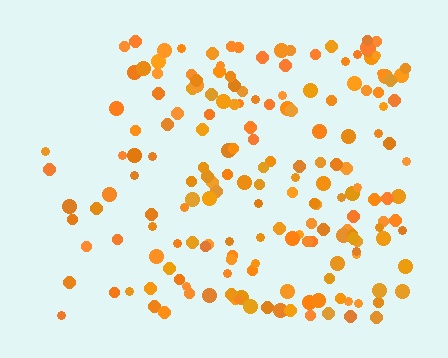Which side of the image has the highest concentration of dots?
The right.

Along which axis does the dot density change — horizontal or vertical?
Horizontal.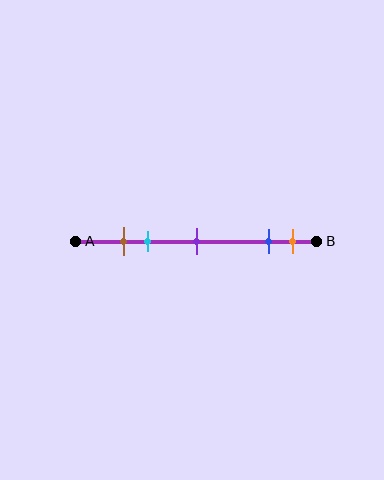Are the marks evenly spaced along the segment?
No, the marks are not evenly spaced.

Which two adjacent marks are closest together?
The brown and cyan marks are the closest adjacent pair.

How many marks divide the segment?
There are 5 marks dividing the segment.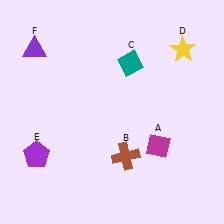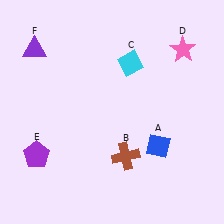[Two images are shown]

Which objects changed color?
A changed from magenta to blue. C changed from teal to cyan. D changed from yellow to pink.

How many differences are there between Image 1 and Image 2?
There are 3 differences between the two images.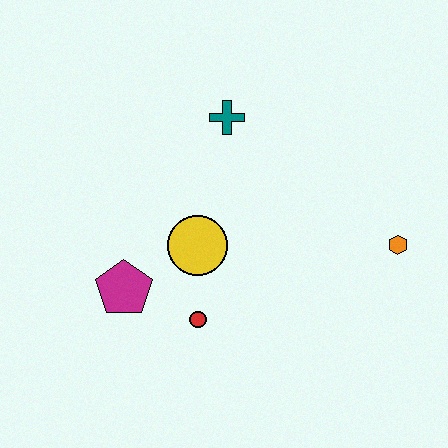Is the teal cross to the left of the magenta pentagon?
No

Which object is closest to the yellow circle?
The red circle is closest to the yellow circle.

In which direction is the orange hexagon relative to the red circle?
The orange hexagon is to the right of the red circle.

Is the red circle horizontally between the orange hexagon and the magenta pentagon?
Yes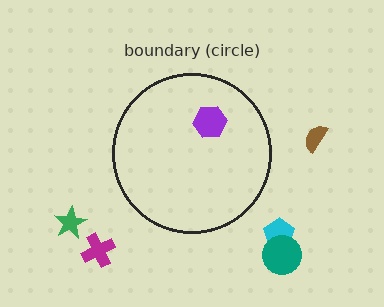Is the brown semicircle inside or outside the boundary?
Outside.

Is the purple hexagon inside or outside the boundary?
Inside.